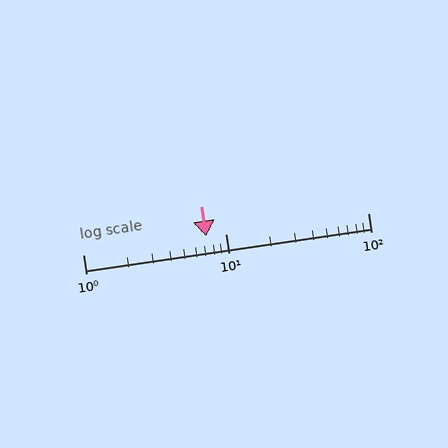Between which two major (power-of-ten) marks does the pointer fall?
The pointer is between 1 and 10.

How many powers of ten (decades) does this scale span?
The scale spans 2 decades, from 1 to 100.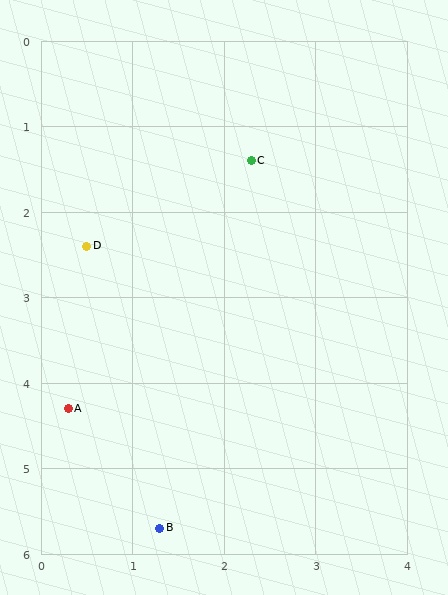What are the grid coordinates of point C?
Point C is at approximately (2.3, 1.4).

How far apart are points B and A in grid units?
Points B and A are about 1.7 grid units apart.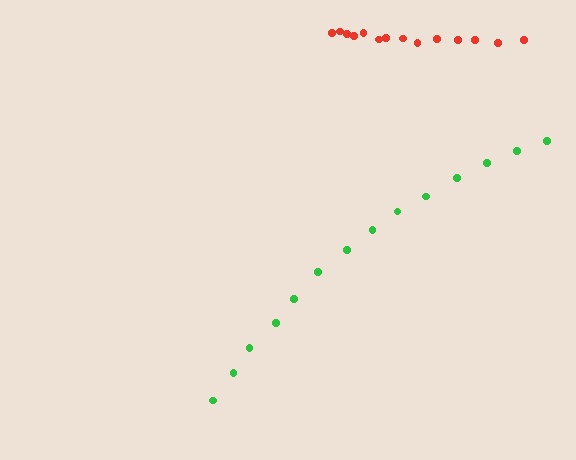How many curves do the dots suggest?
There are 2 distinct paths.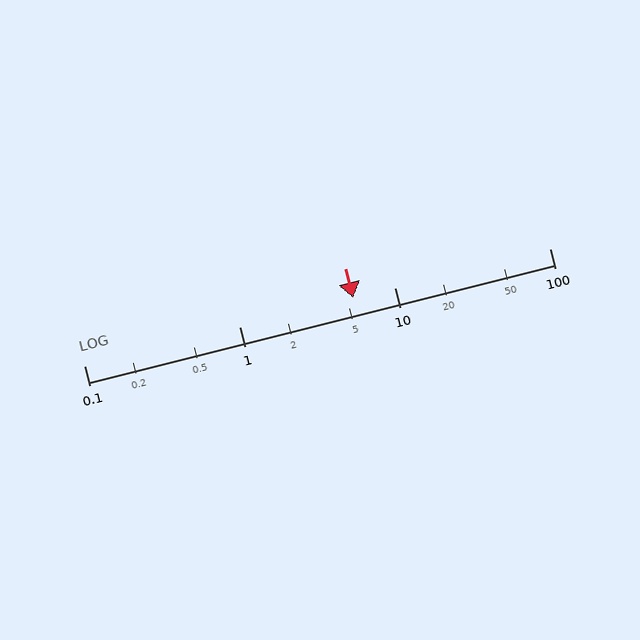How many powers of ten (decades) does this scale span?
The scale spans 3 decades, from 0.1 to 100.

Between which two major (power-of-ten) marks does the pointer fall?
The pointer is between 1 and 10.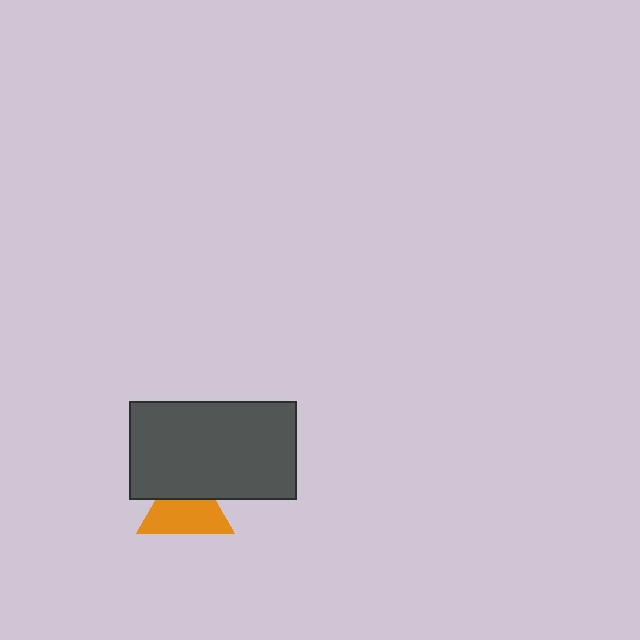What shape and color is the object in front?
The object in front is a dark gray rectangle.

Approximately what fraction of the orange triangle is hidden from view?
Roughly 37% of the orange triangle is hidden behind the dark gray rectangle.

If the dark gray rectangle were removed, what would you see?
You would see the complete orange triangle.